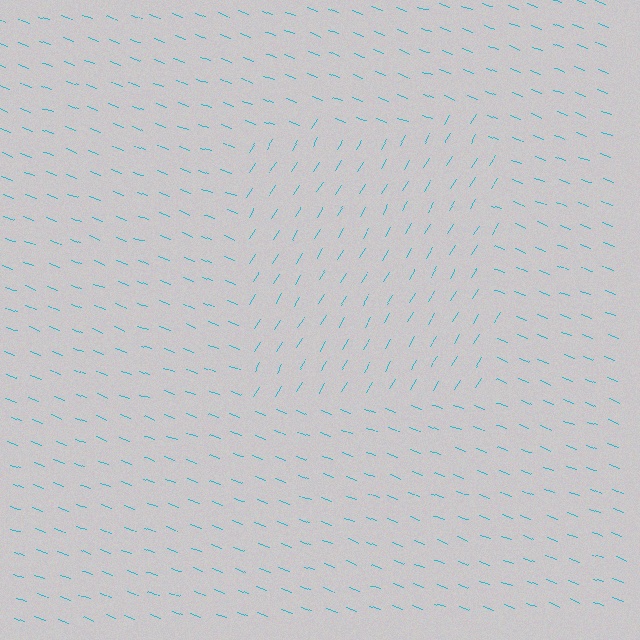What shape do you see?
I see a rectangle.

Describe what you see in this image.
The image is filled with small cyan line segments. A rectangle region in the image has lines oriented differently from the surrounding lines, creating a visible texture boundary.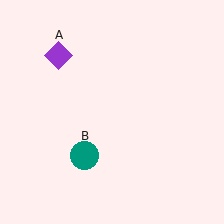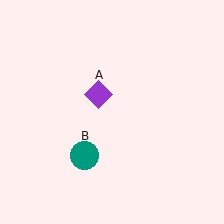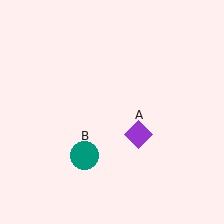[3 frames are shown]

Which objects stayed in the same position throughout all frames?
Teal circle (object B) remained stationary.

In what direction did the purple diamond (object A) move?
The purple diamond (object A) moved down and to the right.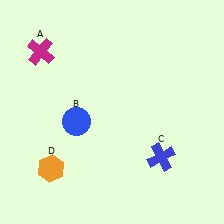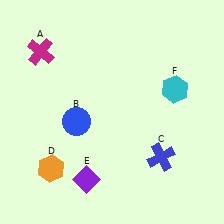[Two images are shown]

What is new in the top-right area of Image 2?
A cyan hexagon (F) was added in the top-right area of Image 2.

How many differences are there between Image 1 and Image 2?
There are 2 differences between the two images.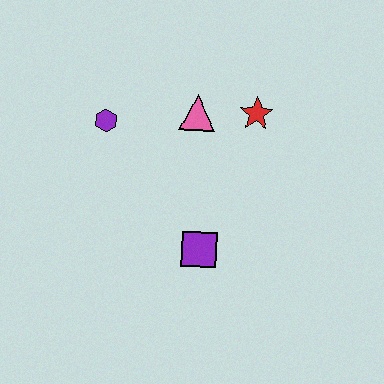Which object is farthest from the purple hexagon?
The purple square is farthest from the purple hexagon.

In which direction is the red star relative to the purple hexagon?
The red star is to the right of the purple hexagon.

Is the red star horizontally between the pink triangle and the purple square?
No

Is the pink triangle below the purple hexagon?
No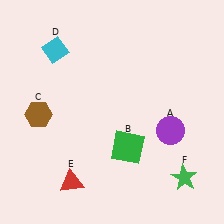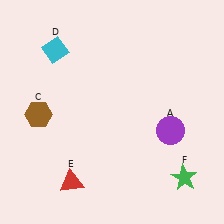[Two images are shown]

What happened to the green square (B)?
The green square (B) was removed in Image 2. It was in the bottom-right area of Image 1.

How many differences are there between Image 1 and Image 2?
There is 1 difference between the two images.